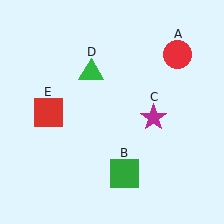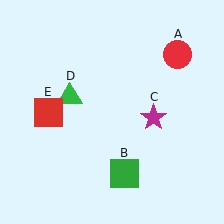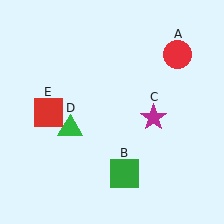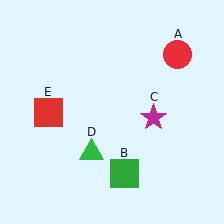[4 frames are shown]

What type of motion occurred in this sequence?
The green triangle (object D) rotated counterclockwise around the center of the scene.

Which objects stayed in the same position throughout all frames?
Red circle (object A) and green square (object B) and magenta star (object C) and red square (object E) remained stationary.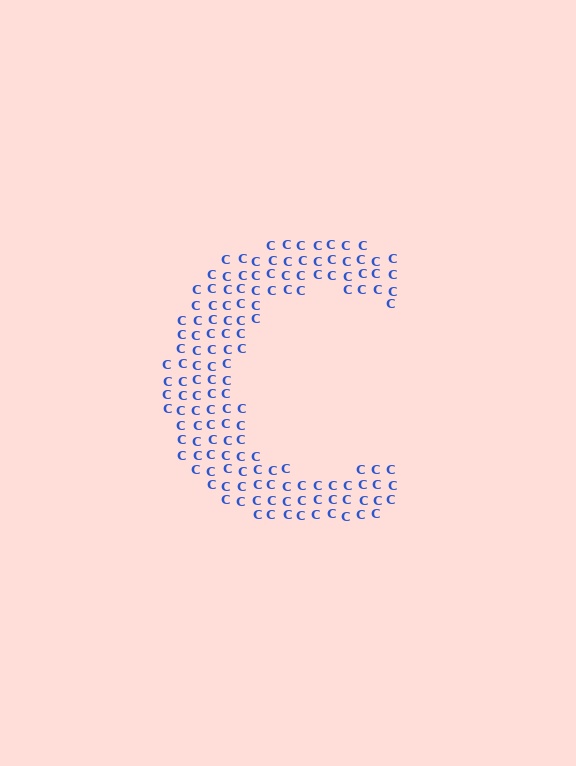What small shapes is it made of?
It is made of small letter C's.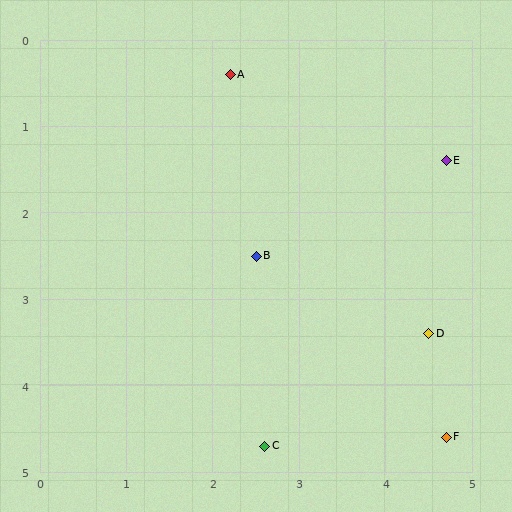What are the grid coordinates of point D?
Point D is at approximately (4.5, 3.4).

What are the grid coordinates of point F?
Point F is at approximately (4.7, 4.6).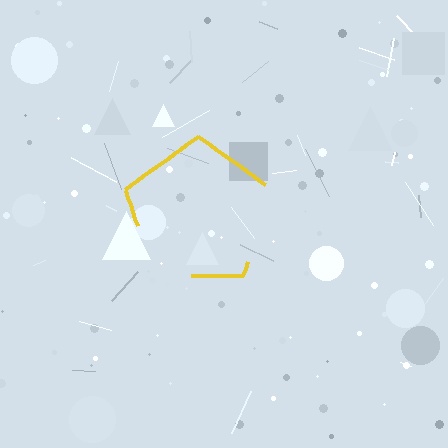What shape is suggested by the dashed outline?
The dashed outline suggests a pentagon.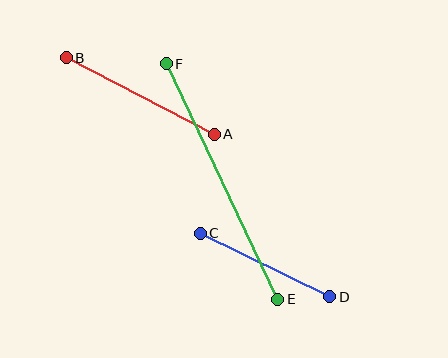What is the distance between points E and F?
The distance is approximately 261 pixels.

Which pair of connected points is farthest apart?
Points E and F are farthest apart.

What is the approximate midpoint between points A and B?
The midpoint is at approximately (140, 96) pixels.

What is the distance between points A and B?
The distance is approximately 167 pixels.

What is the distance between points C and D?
The distance is approximately 144 pixels.